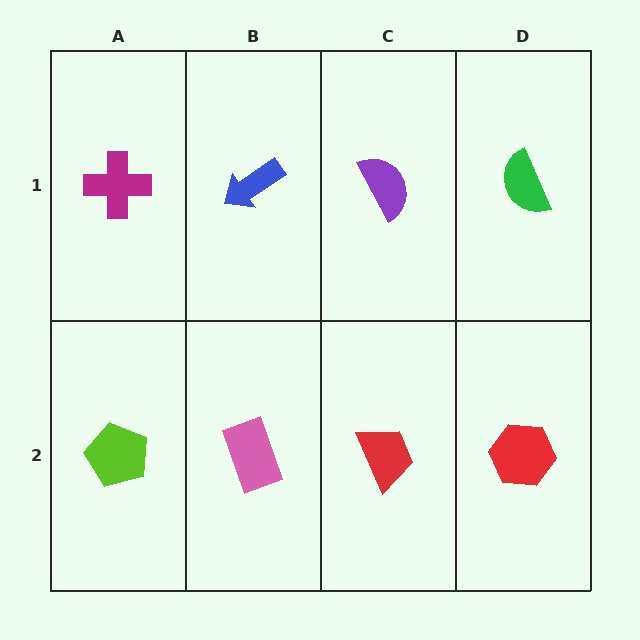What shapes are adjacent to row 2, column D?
A green semicircle (row 1, column D), a red trapezoid (row 2, column C).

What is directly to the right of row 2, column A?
A pink rectangle.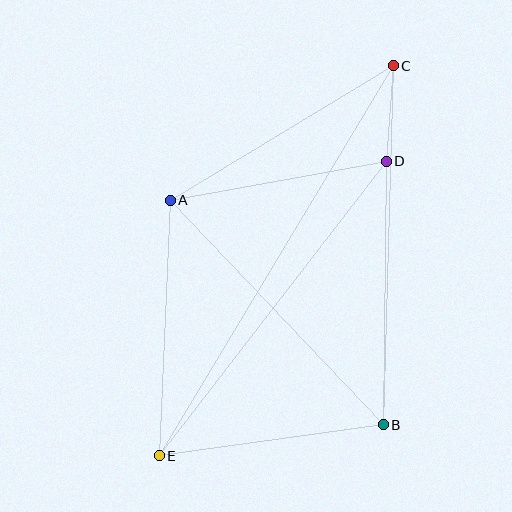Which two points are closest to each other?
Points C and D are closest to each other.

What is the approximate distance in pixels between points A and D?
The distance between A and D is approximately 220 pixels.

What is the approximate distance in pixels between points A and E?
The distance between A and E is approximately 256 pixels.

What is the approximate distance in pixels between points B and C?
The distance between B and C is approximately 359 pixels.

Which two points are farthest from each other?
Points C and E are farthest from each other.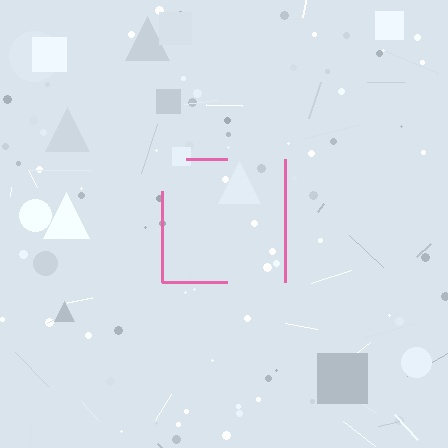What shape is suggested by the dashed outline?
The dashed outline suggests a square.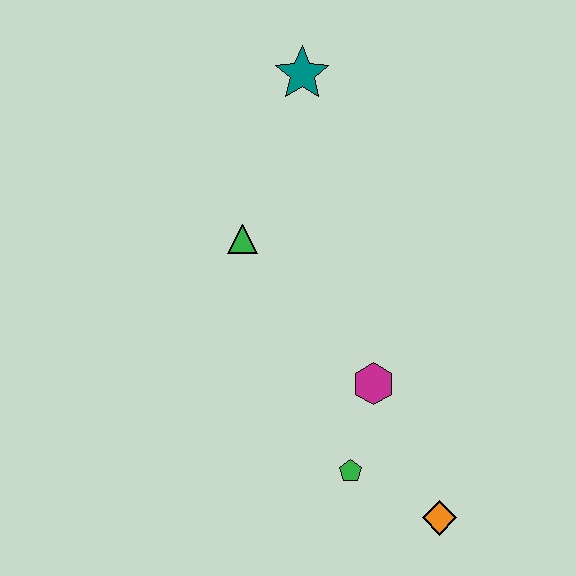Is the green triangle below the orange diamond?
No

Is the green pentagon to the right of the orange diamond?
No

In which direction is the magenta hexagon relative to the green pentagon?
The magenta hexagon is above the green pentagon.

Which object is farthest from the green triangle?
The orange diamond is farthest from the green triangle.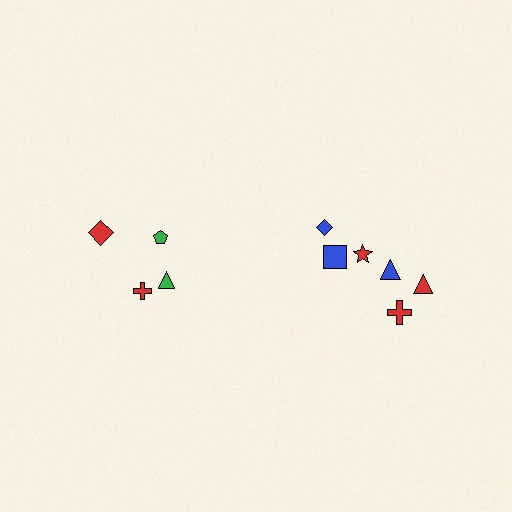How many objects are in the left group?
There are 4 objects.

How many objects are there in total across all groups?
There are 10 objects.